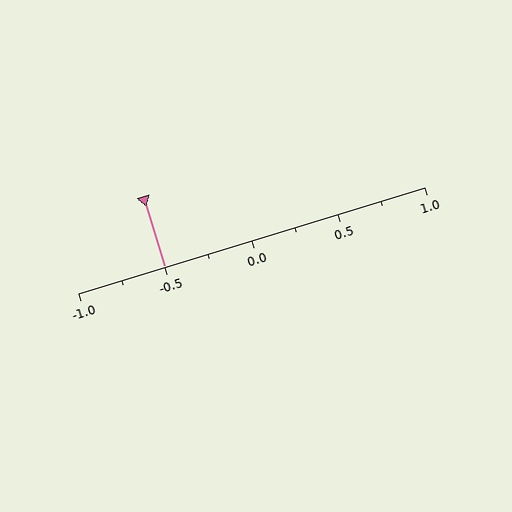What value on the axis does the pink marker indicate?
The marker indicates approximately -0.5.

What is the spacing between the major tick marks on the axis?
The major ticks are spaced 0.5 apart.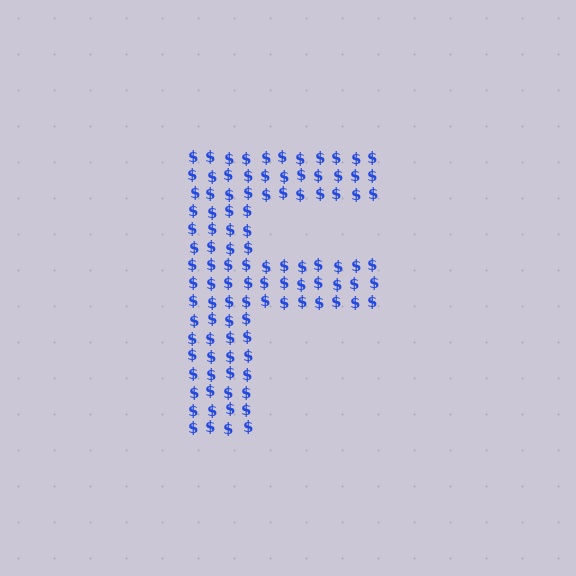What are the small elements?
The small elements are dollar signs.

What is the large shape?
The large shape is the letter F.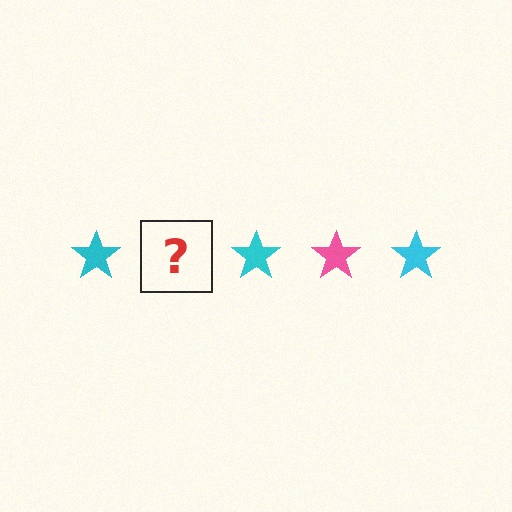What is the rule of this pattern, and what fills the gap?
The rule is that the pattern cycles through cyan, pink stars. The gap should be filled with a pink star.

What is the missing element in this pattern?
The missing element is a pink star.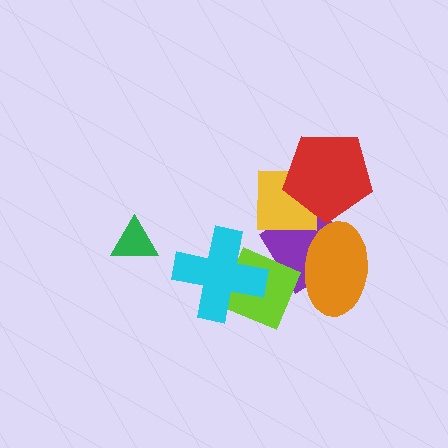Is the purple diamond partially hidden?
Yes, it is partially covered by another shape.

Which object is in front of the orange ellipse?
The lime diamond is in front of the orange ellipse.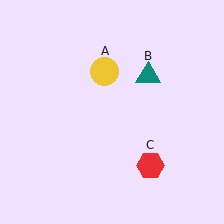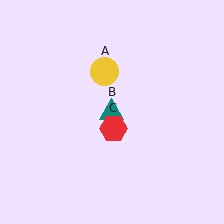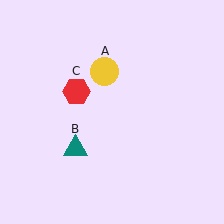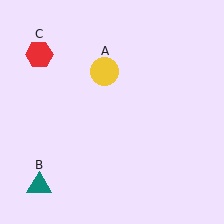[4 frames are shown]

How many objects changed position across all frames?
2 objects changed position: teal triangle (object B), red hexagon (object C).